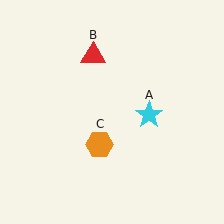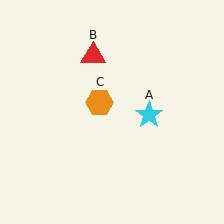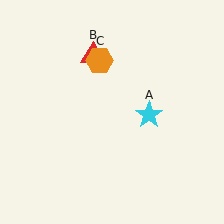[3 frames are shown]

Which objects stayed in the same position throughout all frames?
Cyan star (object A) and red triangle (object B) remained stationary.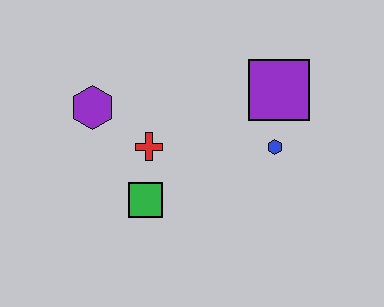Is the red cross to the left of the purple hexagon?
No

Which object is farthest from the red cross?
The purple square is farthest from the red cross.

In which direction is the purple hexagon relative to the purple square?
The purple hexagon is to the left of the purple square.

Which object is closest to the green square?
The red cross is closest to the green square.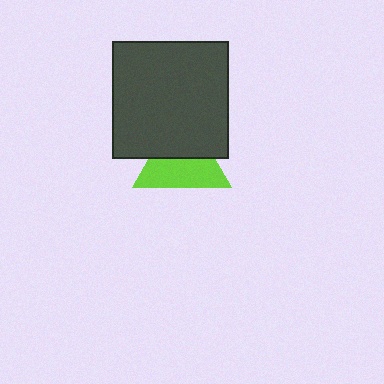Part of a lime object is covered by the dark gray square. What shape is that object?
It is a triangle.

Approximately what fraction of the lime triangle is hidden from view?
Roughly 46% of the lime triangle is hidden behind the dark gray square.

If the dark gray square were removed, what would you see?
You would see the complete lime triangle.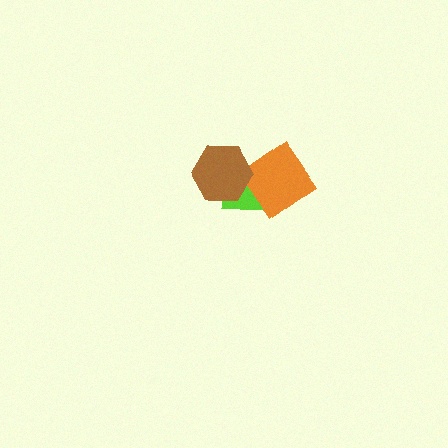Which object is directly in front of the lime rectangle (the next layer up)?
The orange diamond is directly in front of the lime rectangle.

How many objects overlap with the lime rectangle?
2 objects overlap with the lime rectangle.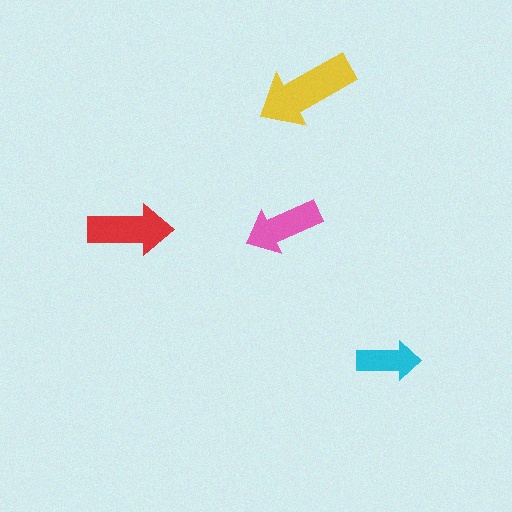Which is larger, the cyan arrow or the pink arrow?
The pink one.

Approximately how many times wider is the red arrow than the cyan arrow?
About 1.5 times wider.